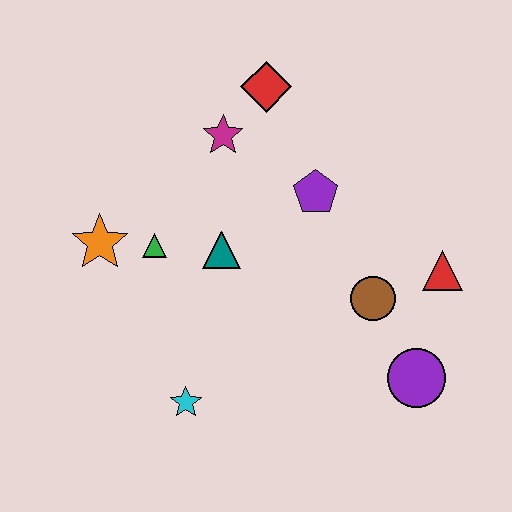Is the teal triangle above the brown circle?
Yes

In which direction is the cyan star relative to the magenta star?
The cyan star is below the magenta star.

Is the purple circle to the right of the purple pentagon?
Yes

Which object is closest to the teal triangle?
The green triangle is closest to the teal triangle.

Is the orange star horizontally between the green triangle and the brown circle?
No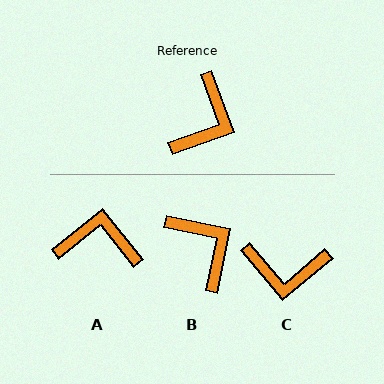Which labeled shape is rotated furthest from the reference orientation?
A, about 109 degrees away.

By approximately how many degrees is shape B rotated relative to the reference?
Approximately 59 degrees counter-clockwise.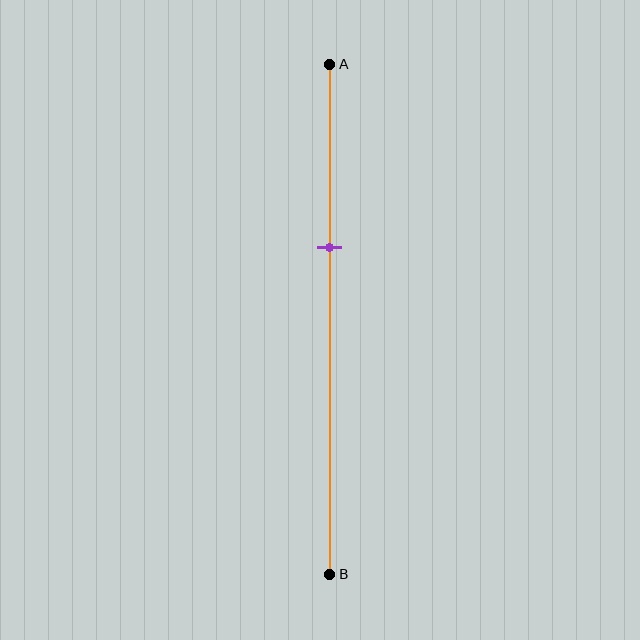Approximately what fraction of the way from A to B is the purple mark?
The purple mark is approximately 35% of the way from A to B.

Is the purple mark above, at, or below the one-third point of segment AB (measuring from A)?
The purple mark is approximately at the one-third point of segment AB.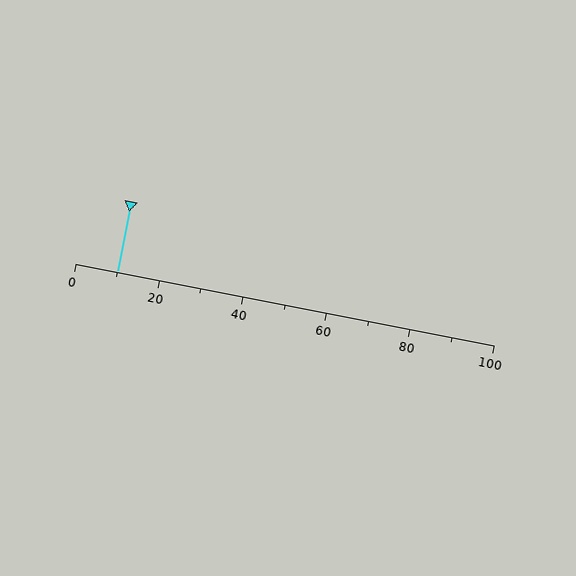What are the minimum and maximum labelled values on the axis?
The axis runs from 0 to 100.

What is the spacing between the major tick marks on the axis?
The major ticks are spaced 20 apart.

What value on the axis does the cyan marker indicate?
The marker indicates approximately 10.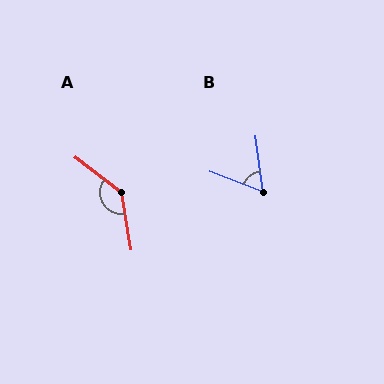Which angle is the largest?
A, at approximately 136 degrees.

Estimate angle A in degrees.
Approximately 136 degrees.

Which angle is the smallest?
B, at approximately 61 degrees.